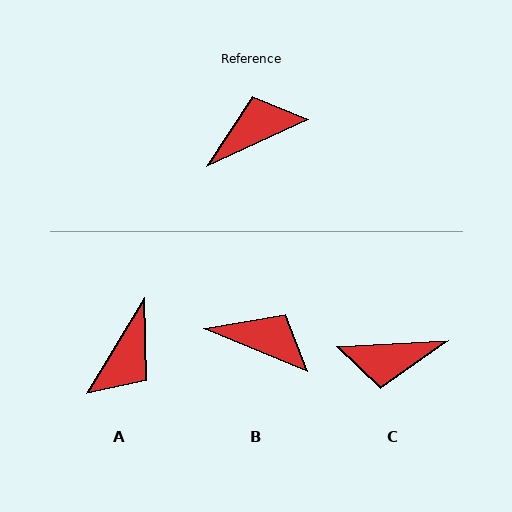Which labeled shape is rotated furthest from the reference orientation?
C, about 159 degrees away.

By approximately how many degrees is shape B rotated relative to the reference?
Approximately 47 degrees clockwise.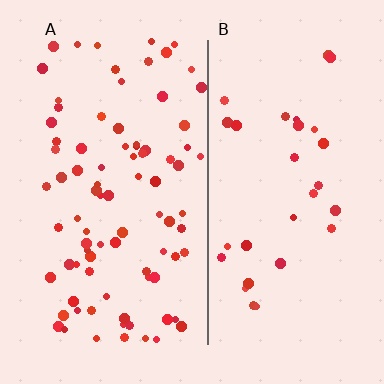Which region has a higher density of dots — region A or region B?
A (the left).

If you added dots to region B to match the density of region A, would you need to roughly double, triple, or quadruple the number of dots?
Approximately triple.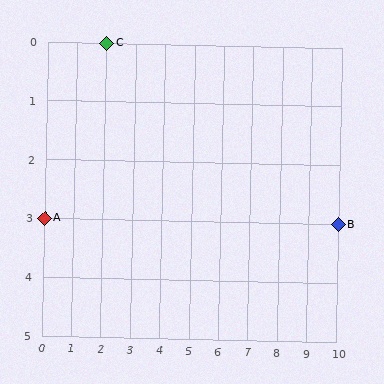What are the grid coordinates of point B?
Point B is at grid coordinates (10, 3).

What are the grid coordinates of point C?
Point C is at grid coordinates (2, 0).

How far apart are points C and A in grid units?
Points C and A are 2 columns and 3 rows apart (about 3.6 grid units diagonally).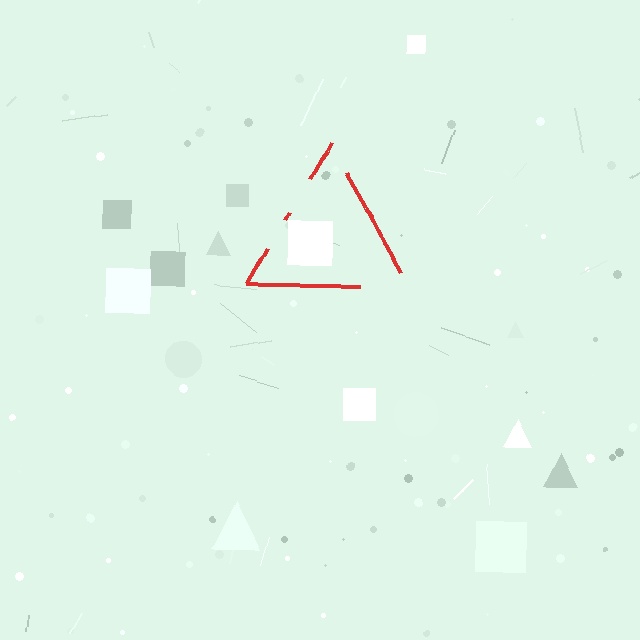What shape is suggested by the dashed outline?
The dashed outline suggests a triangle.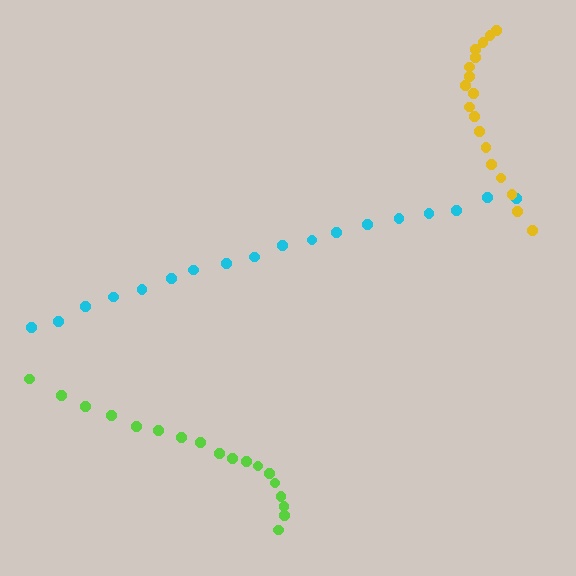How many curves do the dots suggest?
There are 3 distinct paths.